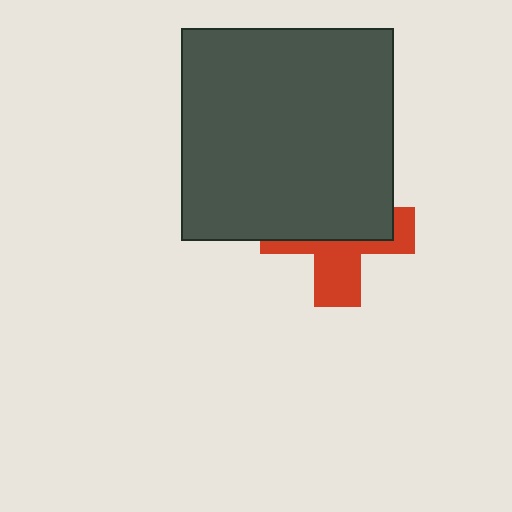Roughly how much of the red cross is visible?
A small part of it is visible (roughly 42%).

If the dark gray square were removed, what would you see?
You would see the complete red cross.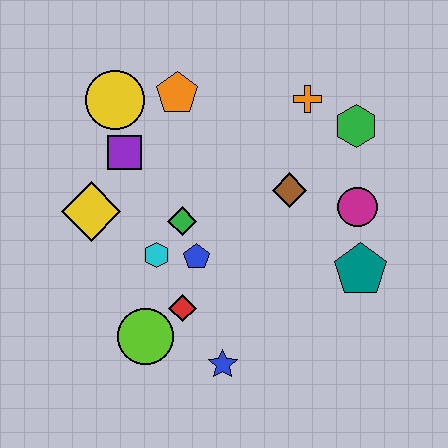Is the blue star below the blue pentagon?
Yes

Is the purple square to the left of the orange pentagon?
Yes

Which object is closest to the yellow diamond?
The purple square is closest to the yellow diamond.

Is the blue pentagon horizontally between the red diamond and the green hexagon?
Yes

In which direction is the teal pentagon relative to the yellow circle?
The teal pentagon is to the right of the yellow circle.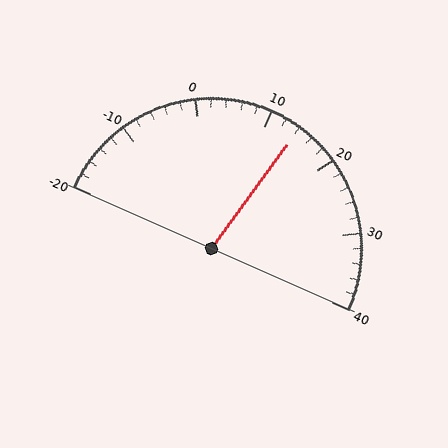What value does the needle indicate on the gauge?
The needle indicates approximately 14.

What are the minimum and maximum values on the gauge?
The gauge ranges from -20 to 40.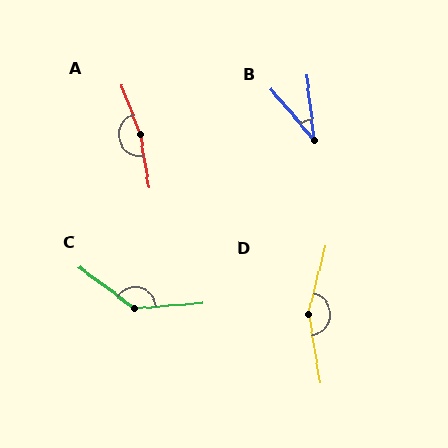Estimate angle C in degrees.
Approximately 140 degrees.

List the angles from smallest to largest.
B (34°), C (140°), D (156°), A (168°).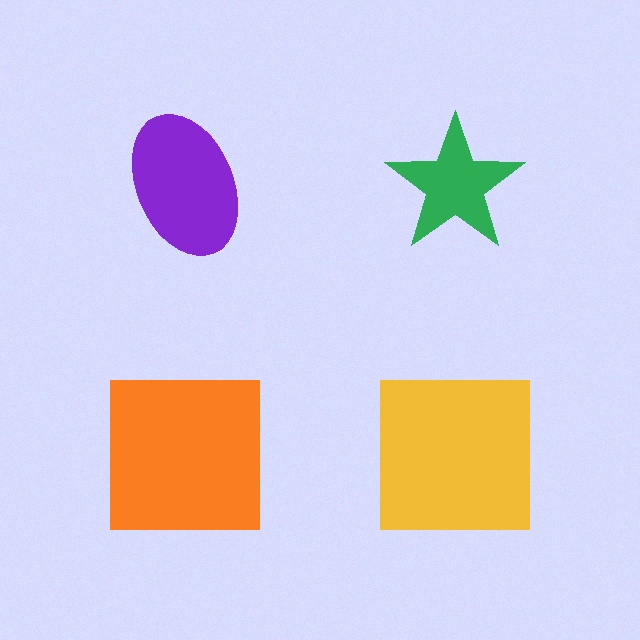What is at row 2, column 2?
A yellow square.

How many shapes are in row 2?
2 shapes.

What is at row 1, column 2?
A green star.